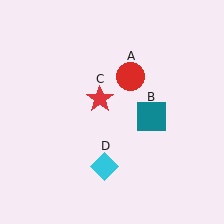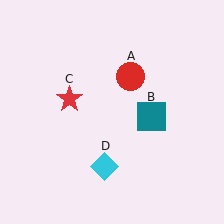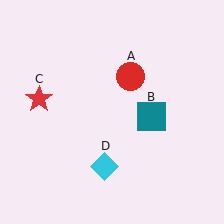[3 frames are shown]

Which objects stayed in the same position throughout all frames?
Red circle (object A) and teal square (object B) and cyan diamond (object D) remained stationary.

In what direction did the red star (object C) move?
The red star (object C) moved left.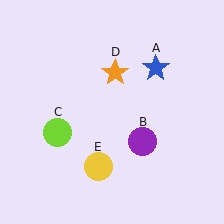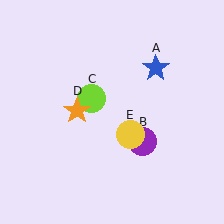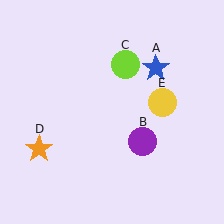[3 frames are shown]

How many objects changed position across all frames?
3 objects changed position: lime circle (object C), orange star (object D), yellow circle (object E).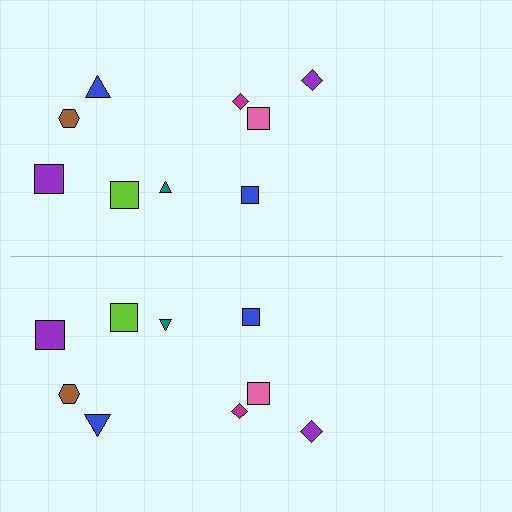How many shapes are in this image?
There are 18 shapes in this image.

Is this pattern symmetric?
Yes, this pattern has bilateral (reflection) symmetry.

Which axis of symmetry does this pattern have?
The pattern has a horizontal axis of symmetry running through the center of the image.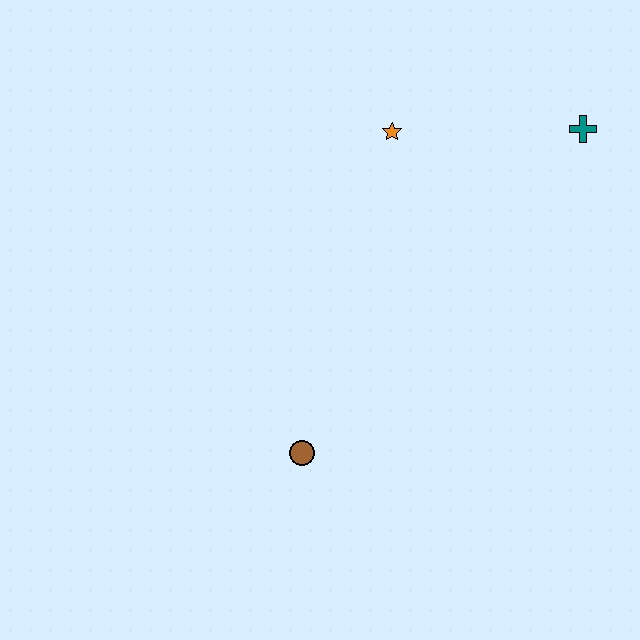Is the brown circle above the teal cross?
No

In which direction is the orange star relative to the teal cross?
The orange star is to the left of the teal cross.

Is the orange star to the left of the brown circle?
No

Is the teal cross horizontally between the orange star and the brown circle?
No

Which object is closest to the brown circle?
The orange star is closest to the brown circle.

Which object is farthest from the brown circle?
The teal cross is farthest from the brown circle.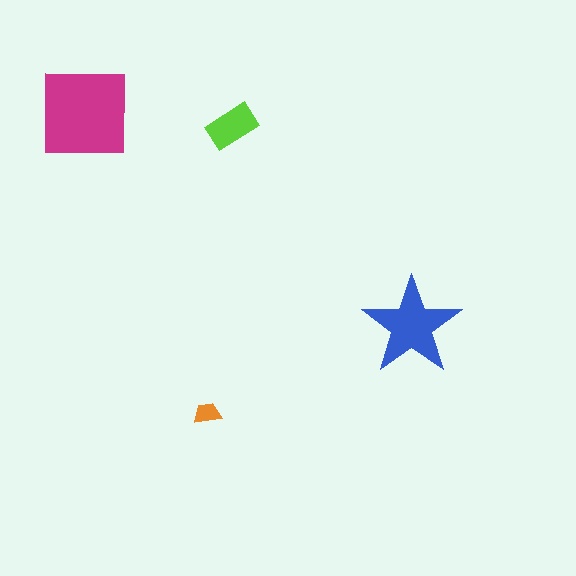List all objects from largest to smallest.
The magenta square, the blue star, the lime rectangle, the orange trapezoid.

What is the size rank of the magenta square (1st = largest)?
1st.